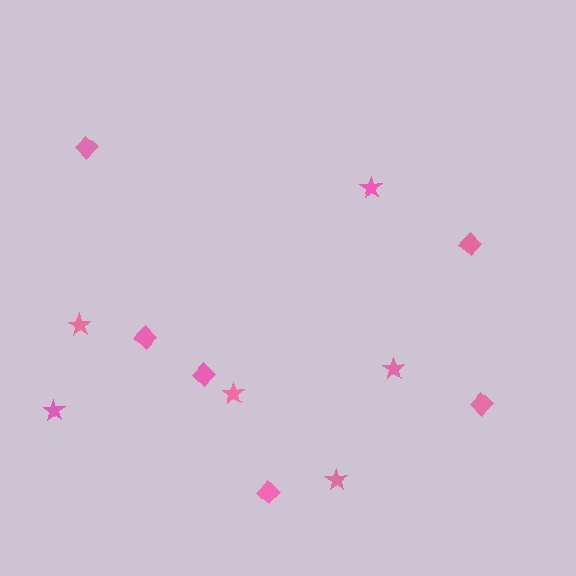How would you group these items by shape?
There are 2 groups: one group of diamonds (6) and one group of stars (6).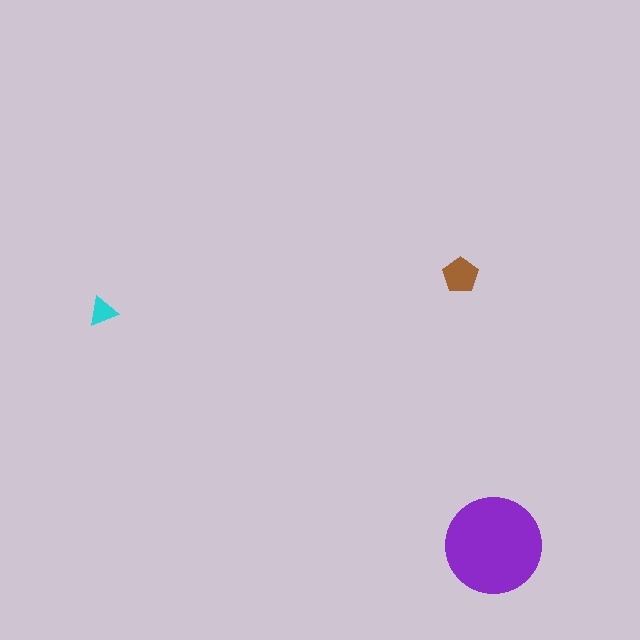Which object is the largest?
The purple circle.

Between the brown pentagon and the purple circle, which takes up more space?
The purple circle.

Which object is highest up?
The brown pentagon is topmost.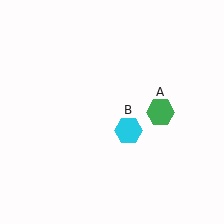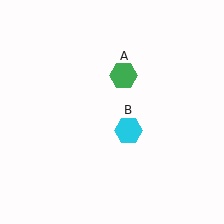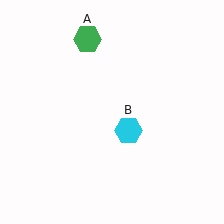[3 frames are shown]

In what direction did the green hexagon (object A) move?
The green hexagon (object A) moved up and to the left.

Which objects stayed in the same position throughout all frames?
Cyan hexagon (object B) remained stationary.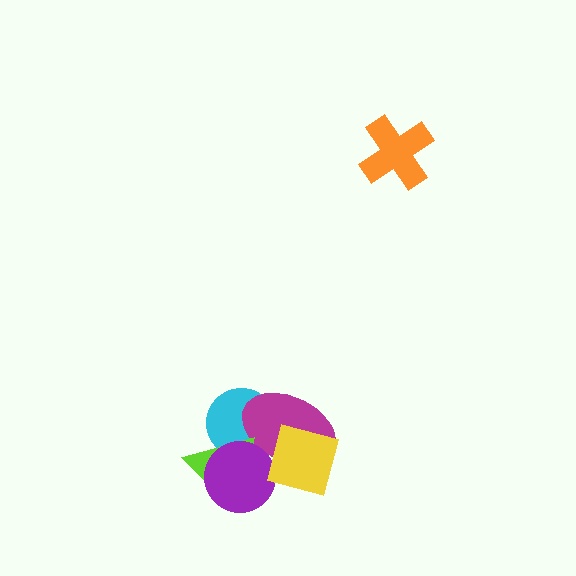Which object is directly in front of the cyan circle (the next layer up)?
The magenta ellipse is directly in front of the cyan circle.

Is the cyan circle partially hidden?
Yes, it is partially covered by another shape.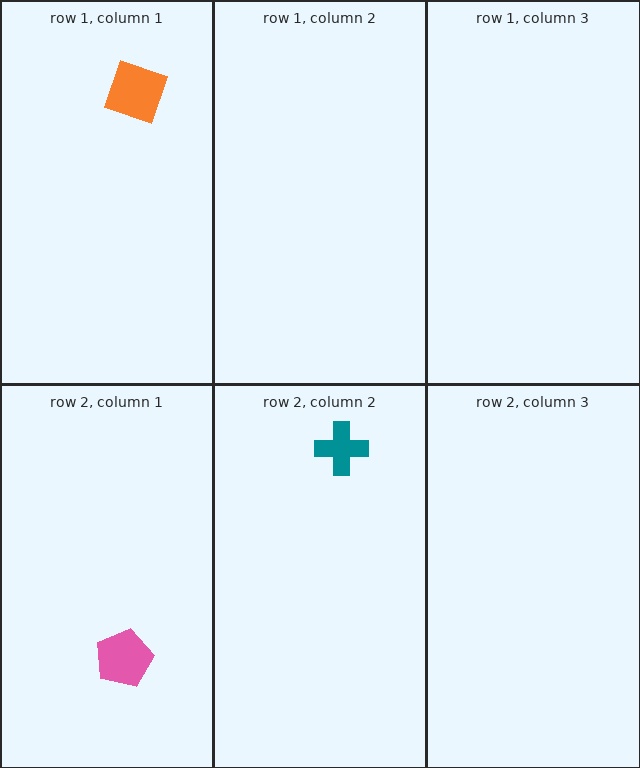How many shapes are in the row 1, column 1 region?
1.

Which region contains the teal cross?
The row 2, column 2 region.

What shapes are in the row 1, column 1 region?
The orange diamond.